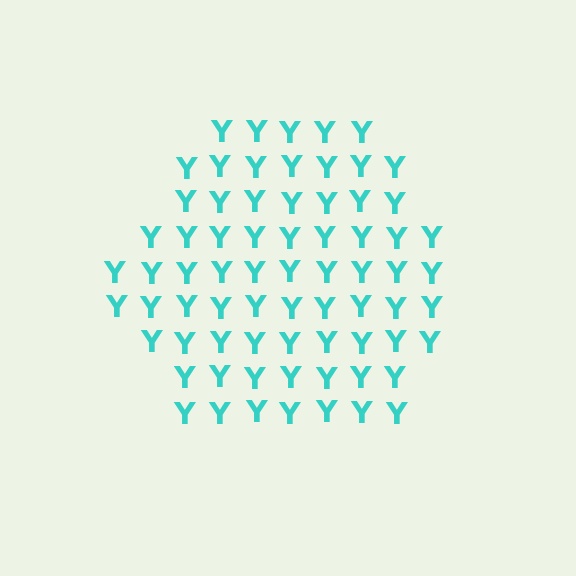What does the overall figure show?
The overall figure shows a hexagon.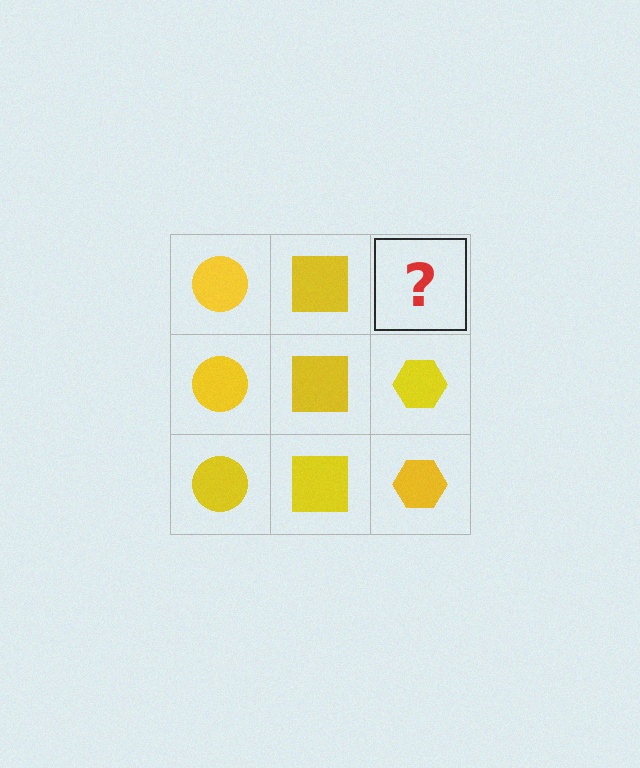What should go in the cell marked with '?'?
The missing cell should contain a yellow hexagon.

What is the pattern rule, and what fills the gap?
The rule is that each column has a consistent shape. The gap should be filled with a yellow hexagon.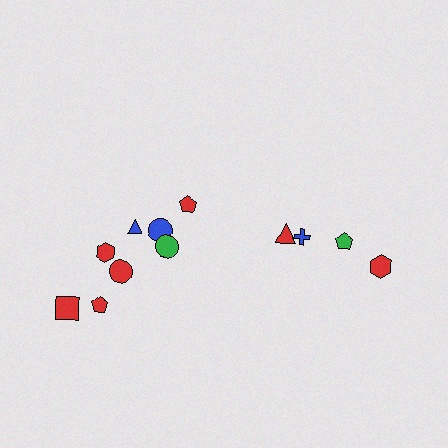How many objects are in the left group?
There are 8 objects.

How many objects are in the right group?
There are 4 objects.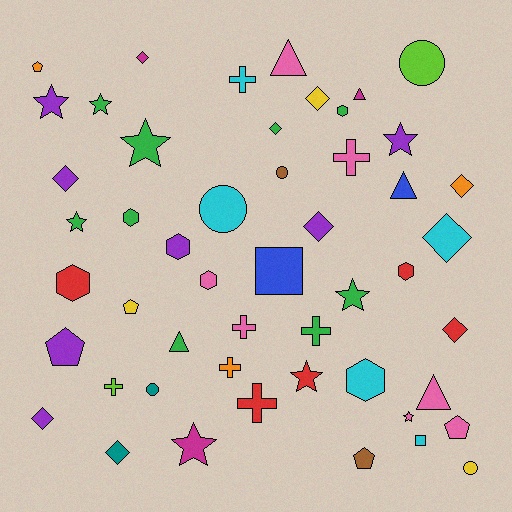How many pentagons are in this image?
There are 5 pentagons.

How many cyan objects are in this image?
There are 5 cyan objects.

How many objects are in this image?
There are 50 objects.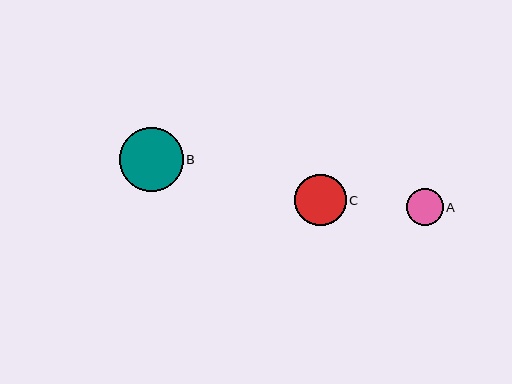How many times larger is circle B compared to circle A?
Circle B is approximately 1.7 times the size of circle A.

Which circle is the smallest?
Circle A is the smallest with a size of approximately 37 pixels.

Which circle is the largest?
Circle B is the largest with a size of approximately 64 pixels.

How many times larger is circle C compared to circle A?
Circle C is approximately 1.4 times the size of circle A.